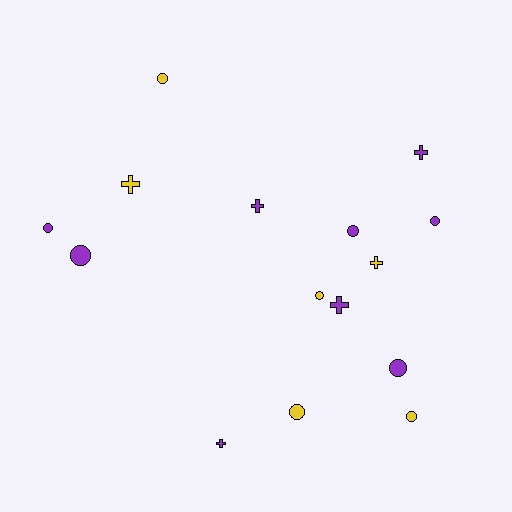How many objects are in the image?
There are 15 objects.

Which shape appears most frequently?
Circle, with 9 objects.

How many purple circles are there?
There are 5 purple circles.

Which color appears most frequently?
Purple, with 9 objects.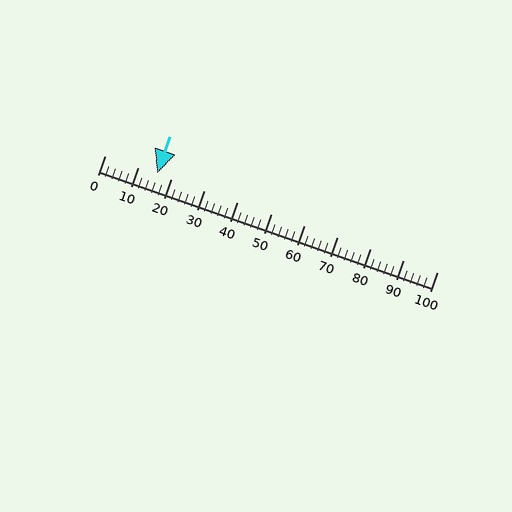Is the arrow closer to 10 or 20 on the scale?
The arrow is closer to 20.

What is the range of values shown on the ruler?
The ruler shows values from 0 to 100.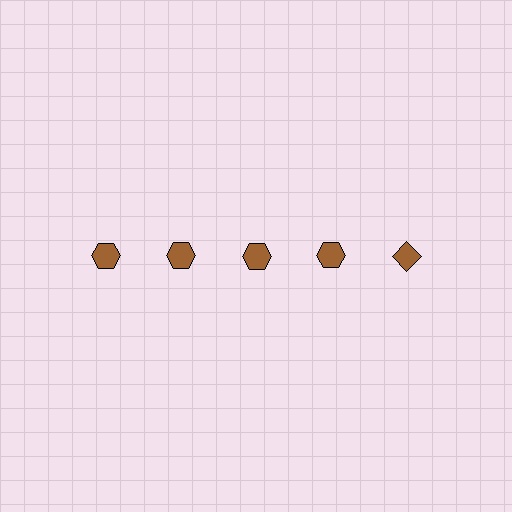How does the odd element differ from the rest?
It has a different shape: diamond instead of hexagon.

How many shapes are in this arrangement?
There are 5 shapes arranged in a grid pattern.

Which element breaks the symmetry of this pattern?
The brown diamond in the top row, rightmost column breaks the symmetry. All other shapes are brown hexagons.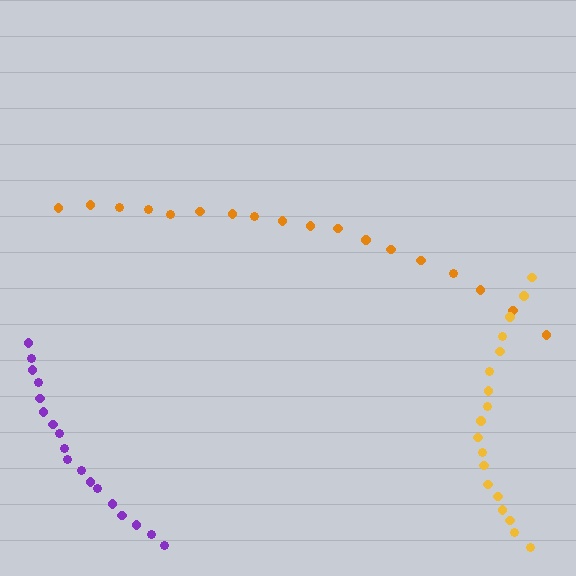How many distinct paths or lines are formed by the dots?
There are 3 distinct paths.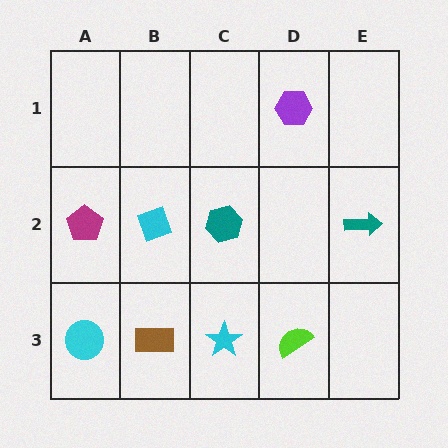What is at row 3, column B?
A brown rectangle.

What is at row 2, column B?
A cyan diamond.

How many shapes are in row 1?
1 shape.